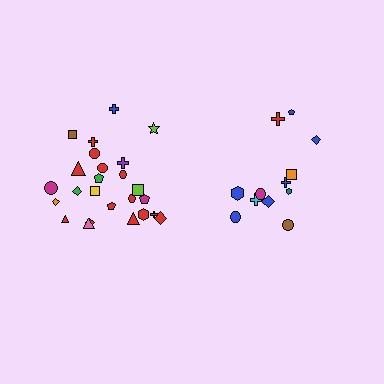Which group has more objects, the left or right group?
The left group.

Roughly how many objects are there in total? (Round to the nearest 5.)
Roughly 35 objects in total.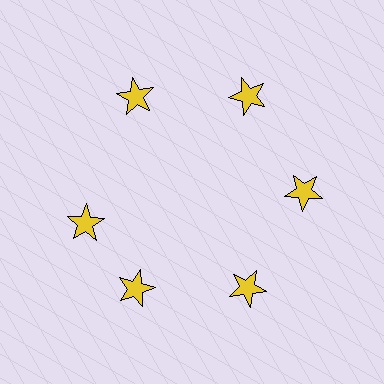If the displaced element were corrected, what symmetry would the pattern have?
It would have 6-fold rotational symmetry — the pattern would map onto itself every 60 degrees.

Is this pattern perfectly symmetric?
No. The 6 yellow stars are arranged in a ring, but one element near the 9 o'clock position is rotated out of alignment along the ring, breaking the 6-fold rotational symmetry.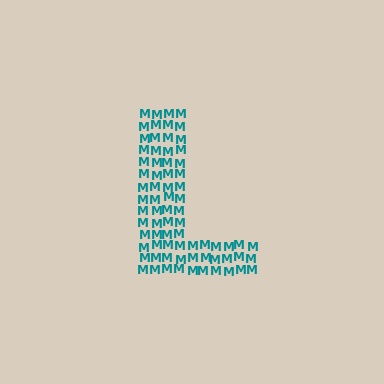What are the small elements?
The small elements are letter M's.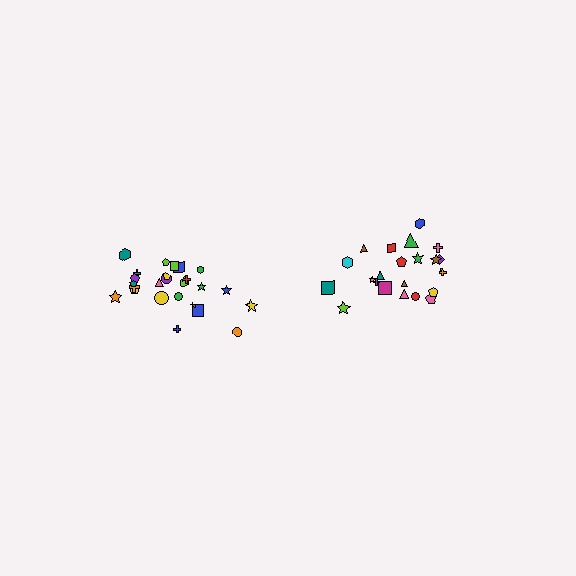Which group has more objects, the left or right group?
The left group.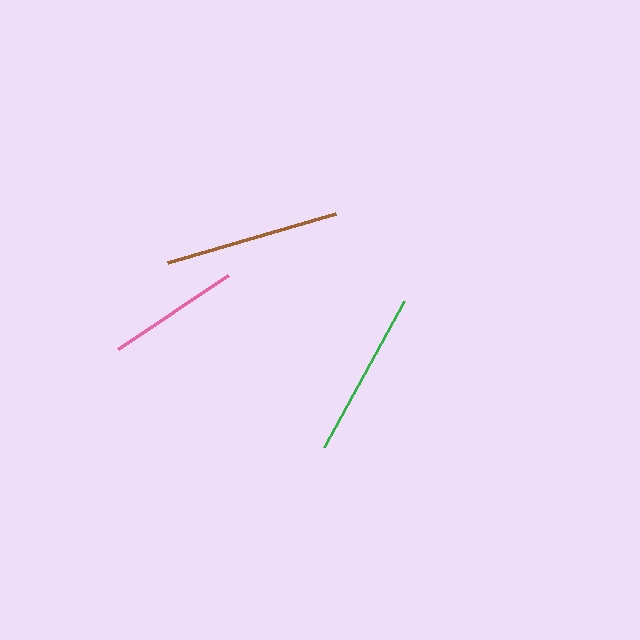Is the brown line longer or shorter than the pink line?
The brown line is longer than the pink line.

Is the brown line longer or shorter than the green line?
The brown line is longer than the green line.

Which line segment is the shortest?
The pink line is the shortest at approximately 132 pixels.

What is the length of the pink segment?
The pink segment is approximately 132 pixels long.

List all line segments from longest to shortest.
From longest to shortest: brown, green, pink.